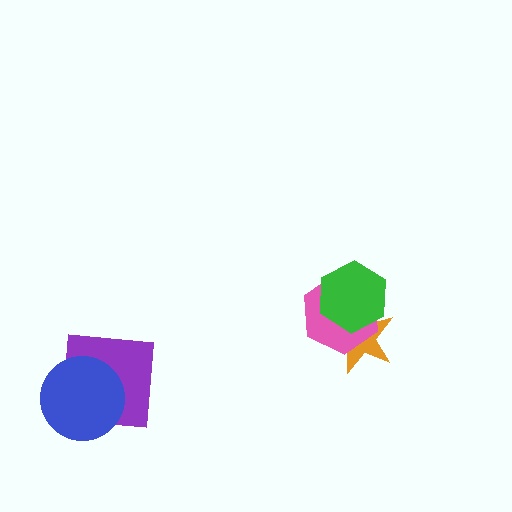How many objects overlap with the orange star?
2 objects overlap with the orange star.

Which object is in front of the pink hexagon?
The green hexagon is in front of the pink hexagon.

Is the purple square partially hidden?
Yes, it is partially covered by another shape.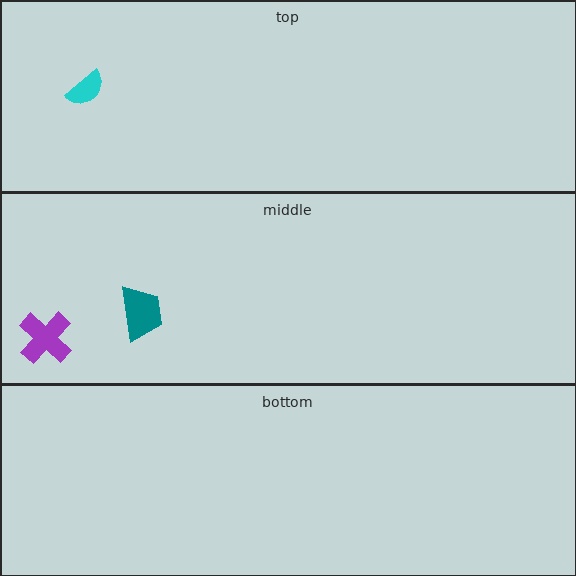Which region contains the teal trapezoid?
The middle region.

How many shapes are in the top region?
1.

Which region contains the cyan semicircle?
The top region.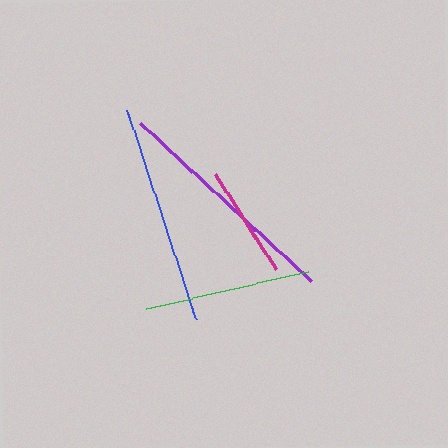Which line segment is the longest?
The purple line is the longest at approximately 232 pixels.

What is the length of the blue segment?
The blue segment is approximately 222 pixels long.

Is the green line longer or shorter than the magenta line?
The green line is longer than the magenta line.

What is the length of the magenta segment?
The magenta segment is approximately 112 pixels long.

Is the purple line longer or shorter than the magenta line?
The purple line is longer than the magenta line.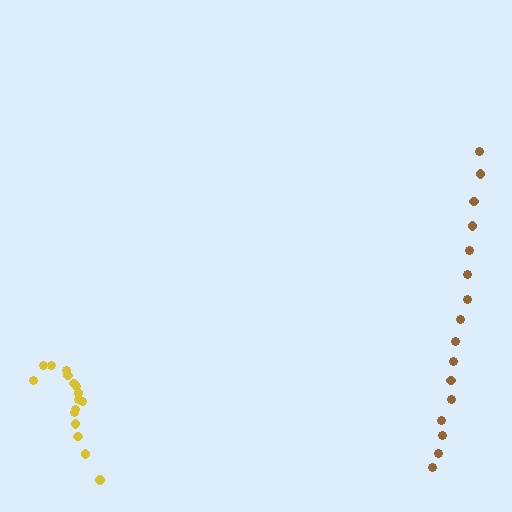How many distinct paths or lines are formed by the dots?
There are 2 distinct paths.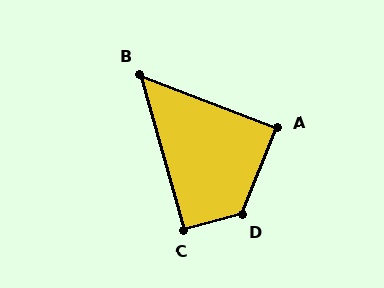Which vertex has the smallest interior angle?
B, at approximately 53 degrees.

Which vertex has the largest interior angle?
D, at approximately 127 degrees.